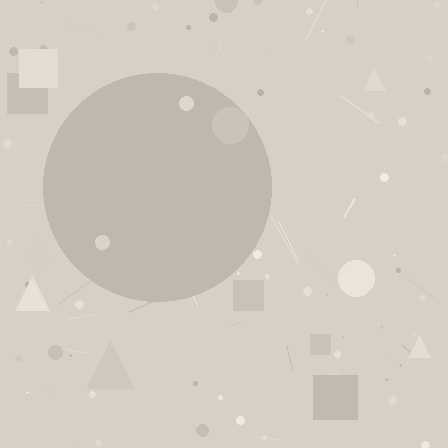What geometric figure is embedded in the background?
A circle is embedded in the background.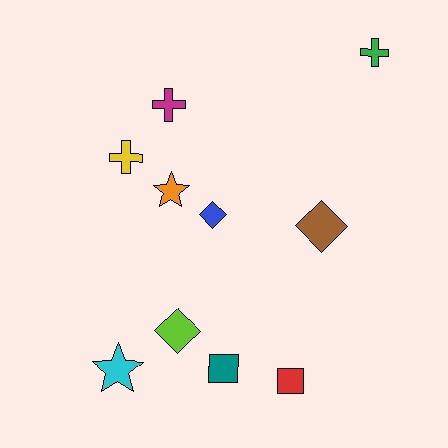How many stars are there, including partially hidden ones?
There are 2 stars.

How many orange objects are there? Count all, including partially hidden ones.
There is 1 orange object.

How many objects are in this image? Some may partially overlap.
There are 10 objects.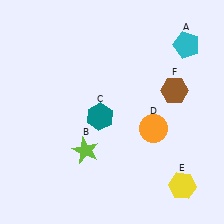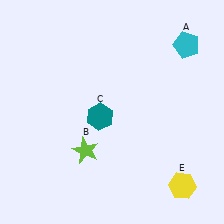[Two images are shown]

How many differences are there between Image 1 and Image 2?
There are 2 differences between the two images.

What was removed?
The orange circle (D), the brown hexagon (F) were removed in Image 2.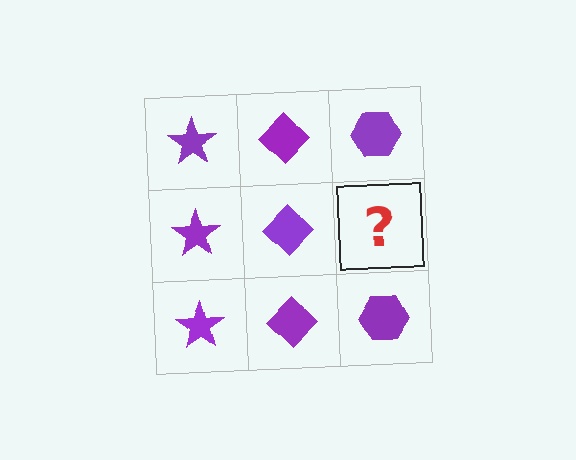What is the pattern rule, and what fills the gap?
The rule is that each column has a consistent shape. The gap should be filled with a purple hexagon.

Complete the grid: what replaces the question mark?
The question mark should be replaced with a purple hexagon.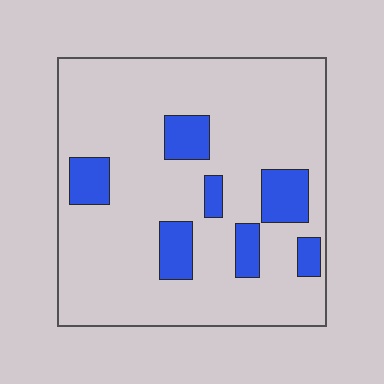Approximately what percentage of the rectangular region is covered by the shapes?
Approximately 15%.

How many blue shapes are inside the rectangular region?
7.